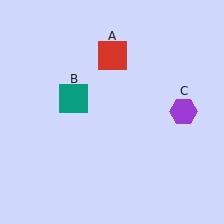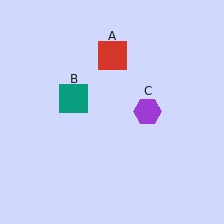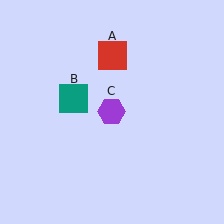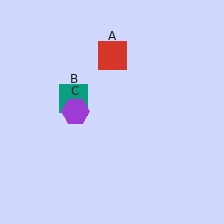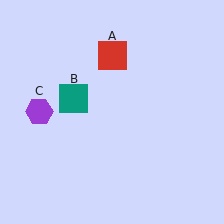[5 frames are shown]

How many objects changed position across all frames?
1 object changed position: purple hexagon (object C).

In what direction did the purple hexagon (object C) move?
The purple hexagon (object C) moved left.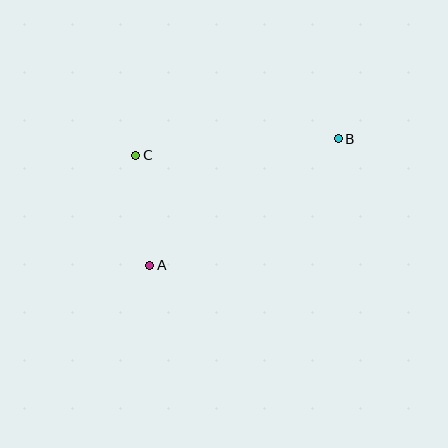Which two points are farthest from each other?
Points A and B are farthest from each other.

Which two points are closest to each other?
Points A and C are closest to each other.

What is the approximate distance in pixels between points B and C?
The distance between B and C is approximately 203 pixels.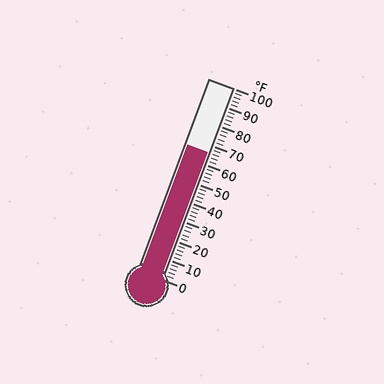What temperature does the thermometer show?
The thermometer shows approximately 66°F.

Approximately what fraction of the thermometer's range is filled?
The thermometer is filled to approximately 65% of its range.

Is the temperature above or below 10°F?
The temperature is above 10°F.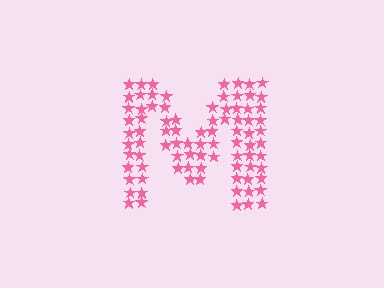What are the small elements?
The small elements are stars.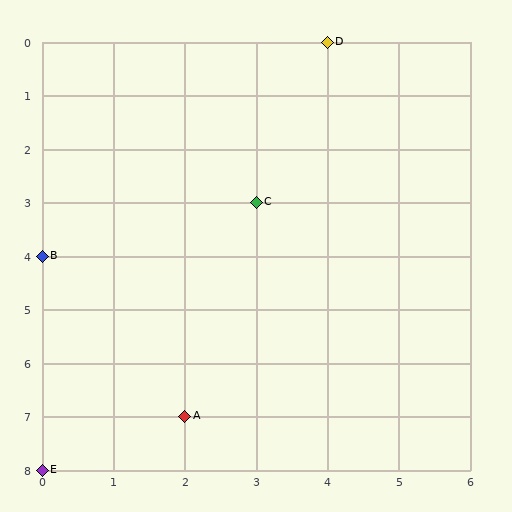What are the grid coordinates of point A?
Point A is at grid coordinates (2, 7).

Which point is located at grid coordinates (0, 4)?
Point B is at (0, 4).